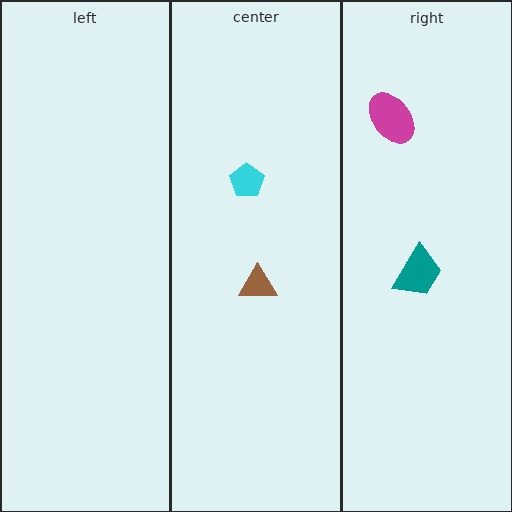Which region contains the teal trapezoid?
The right region.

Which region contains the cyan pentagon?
The center region.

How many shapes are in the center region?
2.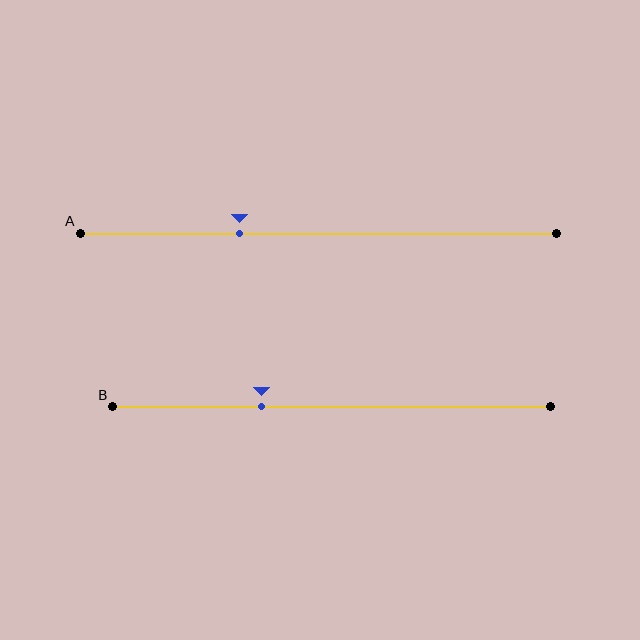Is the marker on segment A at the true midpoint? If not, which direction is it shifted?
No, the marker on segment A is shifted to the left by about 17% of the segment length.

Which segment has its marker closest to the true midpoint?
Segment B has its marker closest to the true midpoint.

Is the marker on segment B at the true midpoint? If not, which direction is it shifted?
No, the marker on segment B is shifted to the left by about 16% of the segment length.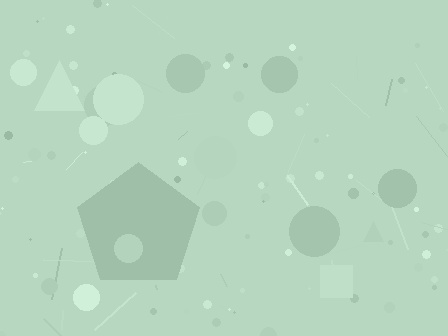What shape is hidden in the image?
A pentagon is hidden in the image.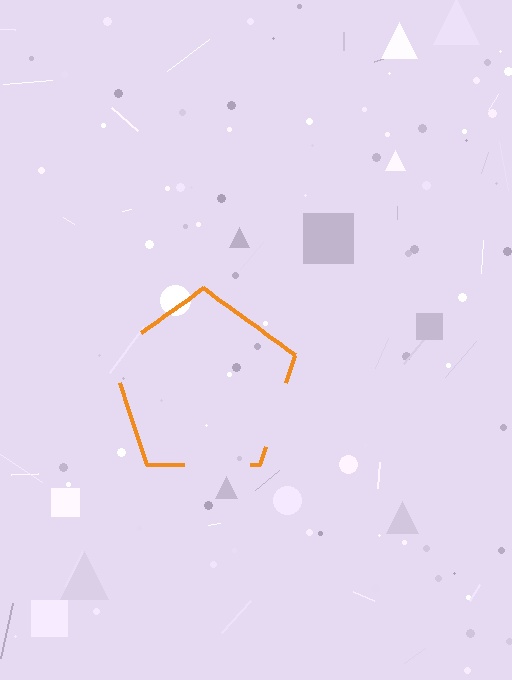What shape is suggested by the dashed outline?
The dashed outline suggests a pentagon.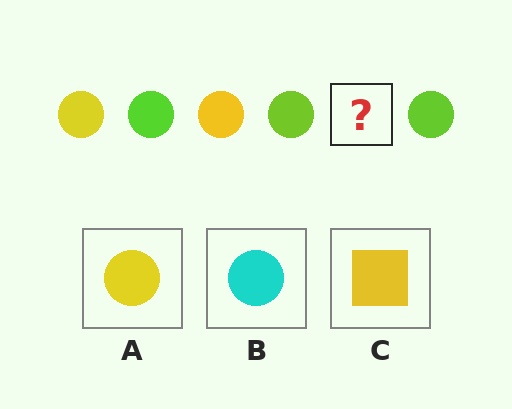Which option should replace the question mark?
Option A.